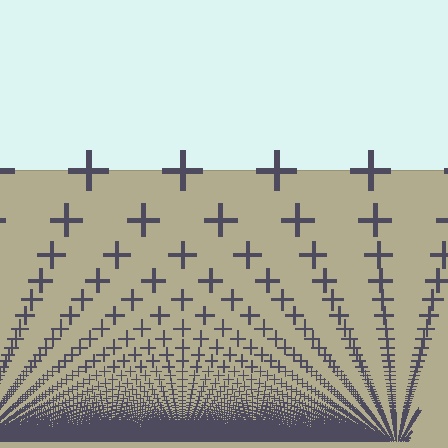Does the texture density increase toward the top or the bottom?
Density increases toward the bottom.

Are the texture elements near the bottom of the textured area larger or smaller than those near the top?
Smaller. The gradient is inverted — elements near the bottom are smaller and denser.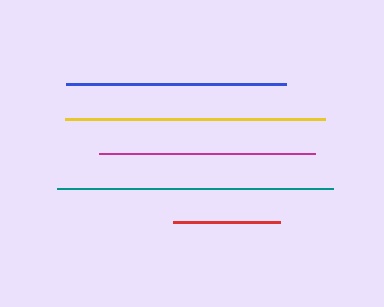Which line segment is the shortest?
The red line is the shortest at approximately 107 pixels.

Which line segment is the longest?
The teal line is the longest at approximately 276 pixels.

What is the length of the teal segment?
The teal segment is approximately 276 pixels long.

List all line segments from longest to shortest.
From longest to shortest: teal, yellow, blue, magenta, red.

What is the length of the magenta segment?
The magenta segment is approximately 216 pixels long.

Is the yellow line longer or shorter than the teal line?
The teal line is longer than the yellow line.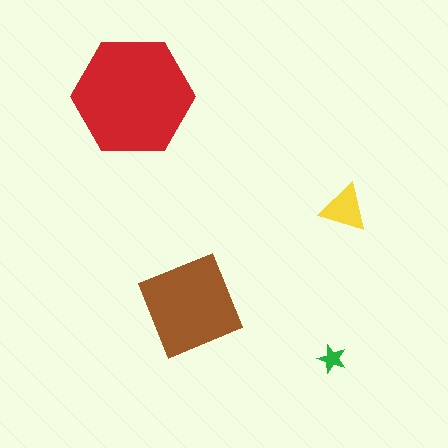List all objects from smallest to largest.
The green star, the yellow triangle, the brown diamond, the red hexagon.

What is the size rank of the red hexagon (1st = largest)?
1st.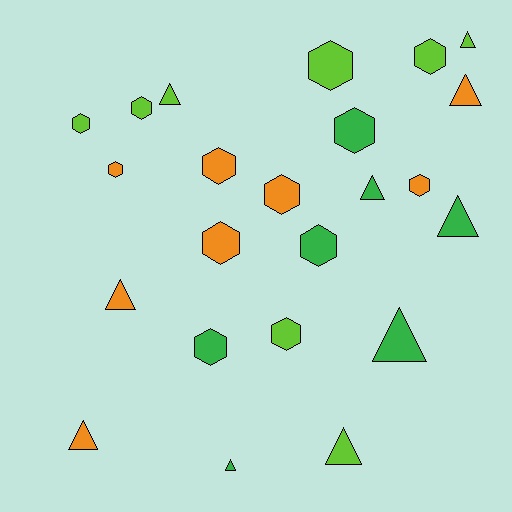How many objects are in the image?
There are 23 objects.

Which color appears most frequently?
Lime, with 8 objects.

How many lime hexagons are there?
There are 5 lime hexagons.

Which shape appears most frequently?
Hexagon, with 13 objects.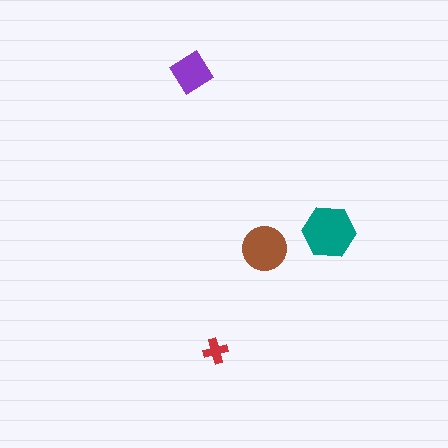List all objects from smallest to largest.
The red cross, the purple diamond, the brown circle, the teal hexagon.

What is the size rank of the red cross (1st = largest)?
4th.